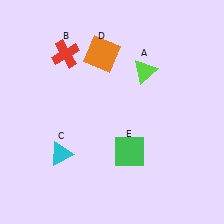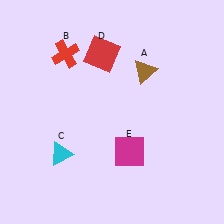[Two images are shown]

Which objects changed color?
A changed from lime to brown. D changed from orange to red. E changed from green to magenta.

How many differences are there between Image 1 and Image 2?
There are 3 differences between the two images.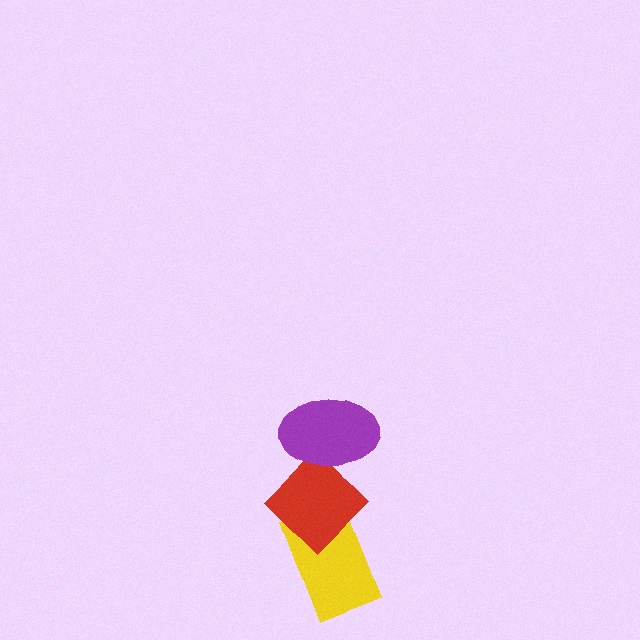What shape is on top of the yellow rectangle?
The red diamond is on top of the yellow rectangle.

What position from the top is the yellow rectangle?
The yellow rectangle is 3rd from the top.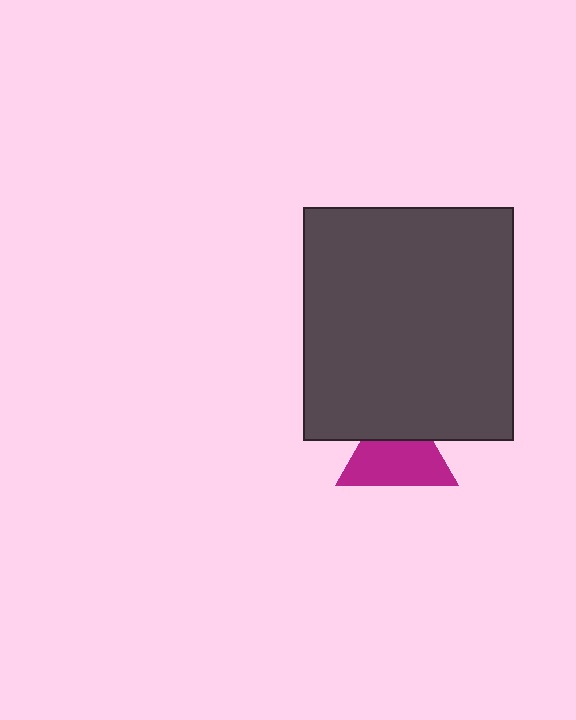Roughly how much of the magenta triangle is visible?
About half of it is visible (roughly 65%).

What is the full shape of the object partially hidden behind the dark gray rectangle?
The partially hidden object is a magenta triangle.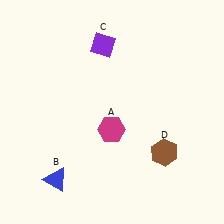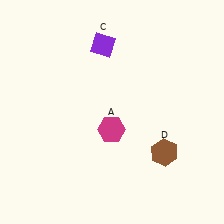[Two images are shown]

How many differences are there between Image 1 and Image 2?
There is 1 difference between the two images.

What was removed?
The blue triangle (B) was removed in Image 2.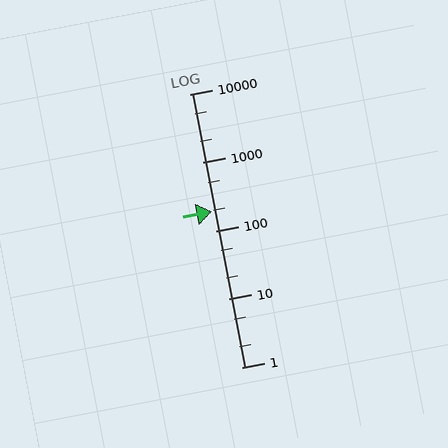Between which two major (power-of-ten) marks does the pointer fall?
The pointer is between 100 and 1000.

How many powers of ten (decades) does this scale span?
The scale spans 4 decades, from 1 to 10000.